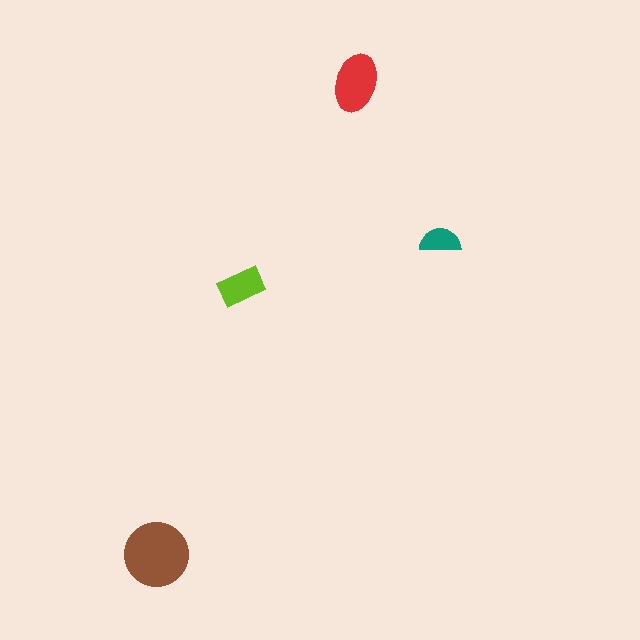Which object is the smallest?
The teal semicircle.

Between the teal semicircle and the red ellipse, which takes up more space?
The red ellipse.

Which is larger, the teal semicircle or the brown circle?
The brown circle.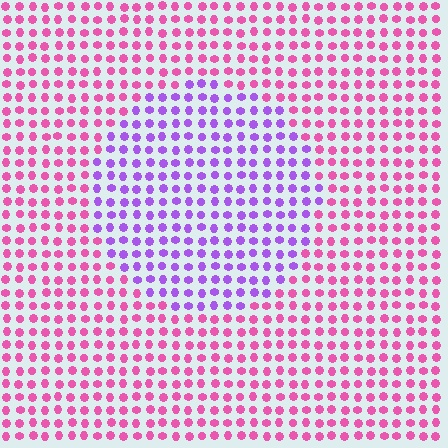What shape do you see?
I see a circle.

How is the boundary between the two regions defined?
The boundary is defined purely by a slight shift in hue (about 51 degrees). Spacing, size, and orientation are identical on both sides.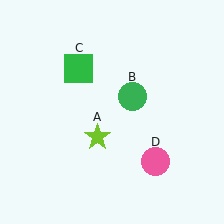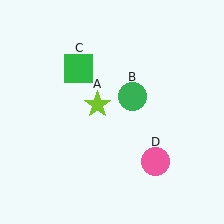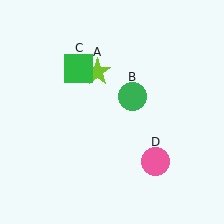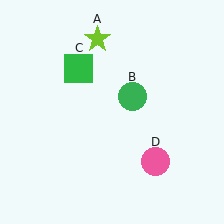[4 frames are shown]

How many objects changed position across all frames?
1 object changed position: lime star (object A).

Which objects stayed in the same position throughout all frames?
Green circle (object B) and green square (object C) and pink circle (object D) remained stationary.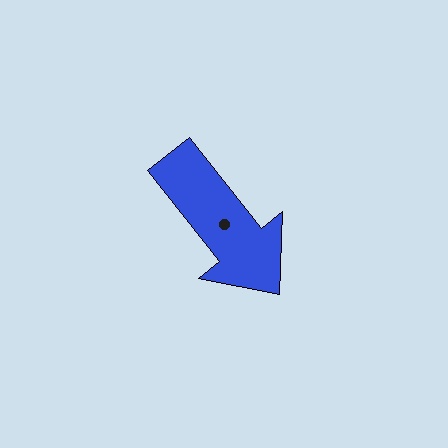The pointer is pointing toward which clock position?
Roughly 5 o'clock.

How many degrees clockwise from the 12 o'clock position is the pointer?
Approximately 142 degrees.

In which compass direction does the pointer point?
Southeast.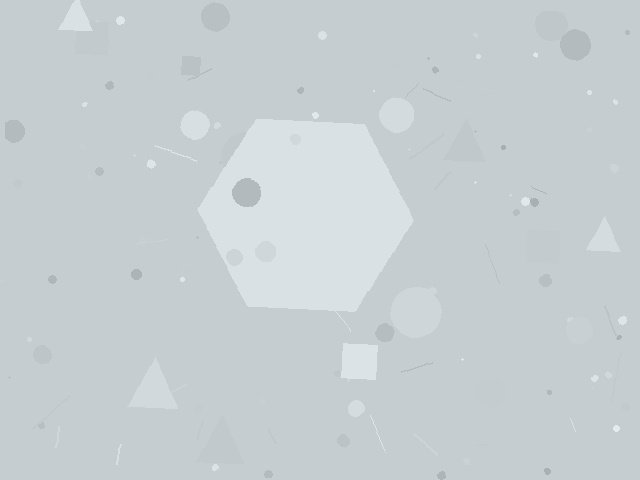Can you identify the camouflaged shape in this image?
The camouflaged shape is a hexagon.